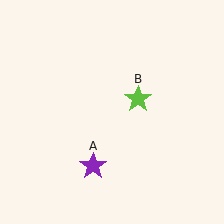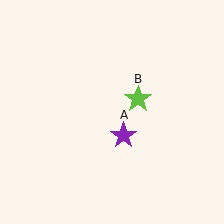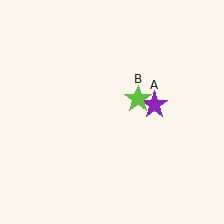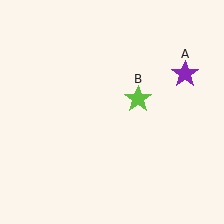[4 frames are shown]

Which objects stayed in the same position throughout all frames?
Lime star (object B) remained stationary.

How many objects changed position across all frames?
1 object changed position: purple star (object A).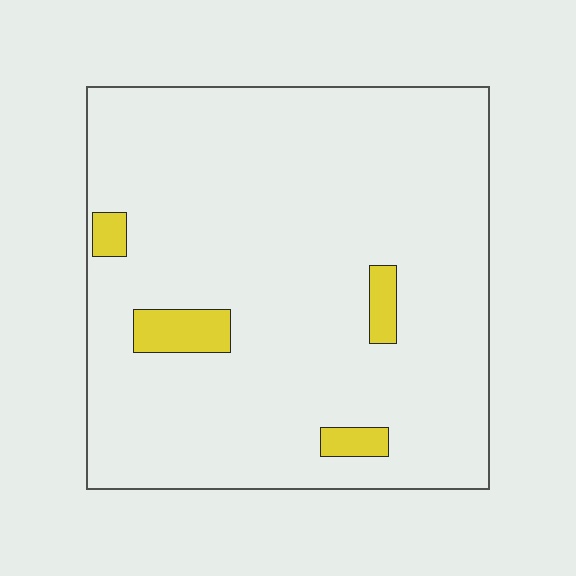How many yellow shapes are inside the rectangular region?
4.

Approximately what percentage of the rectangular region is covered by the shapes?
Approximately 5%.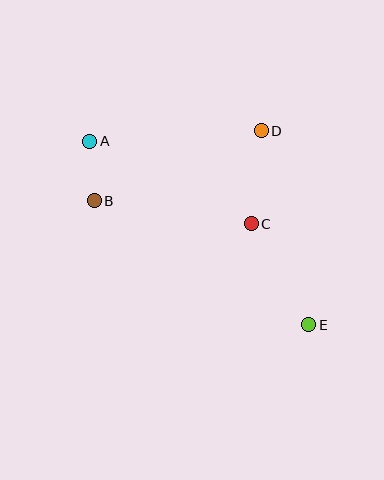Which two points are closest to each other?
Points A and B are closest to each other.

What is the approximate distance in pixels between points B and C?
The distance between B and C is approximately 159 pixels.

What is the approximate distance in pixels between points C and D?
The distance between C and D is approximately 94 pixels.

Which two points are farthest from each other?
Points A and E are farthest from each other.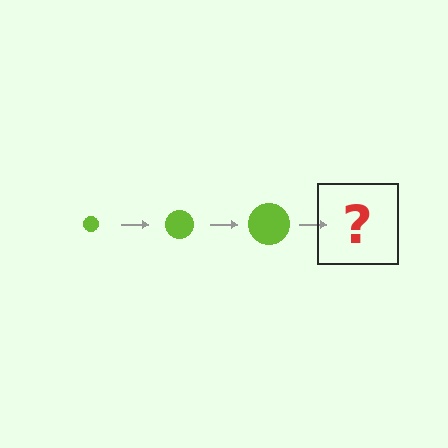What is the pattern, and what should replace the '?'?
The pattern is that the circle gets progressively larger each step. The '?' should be a lime circle, larger than the previous one.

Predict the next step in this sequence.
The next step is a lime circle, larger than the previous one.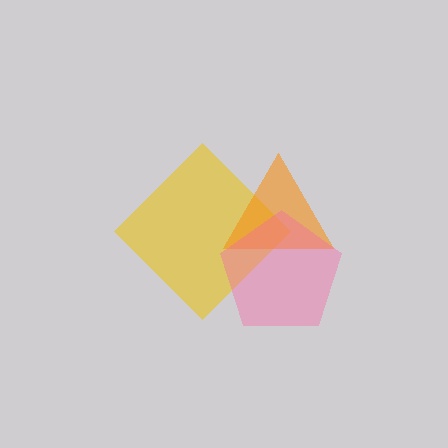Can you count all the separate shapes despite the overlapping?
Yes, there are 3 separate shapes.